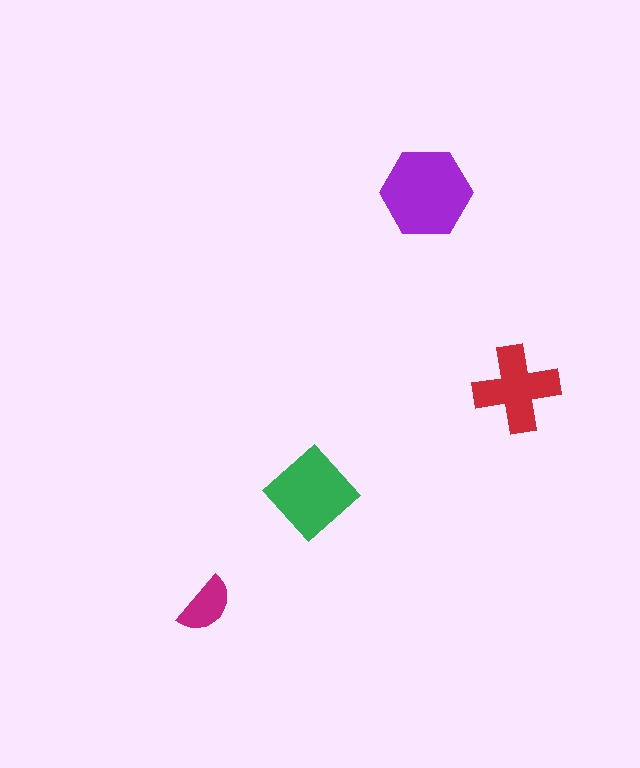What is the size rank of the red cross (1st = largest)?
3rd.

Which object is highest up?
The purple hexagon is topmost.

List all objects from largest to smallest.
The purple hexagon, the green diamond, the red cross, the magenta semicircle.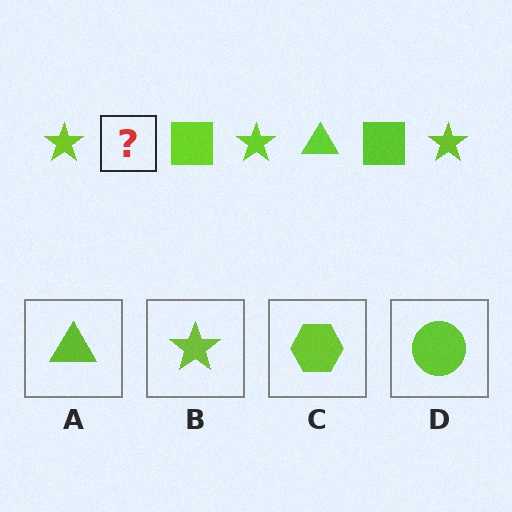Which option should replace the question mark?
Option A.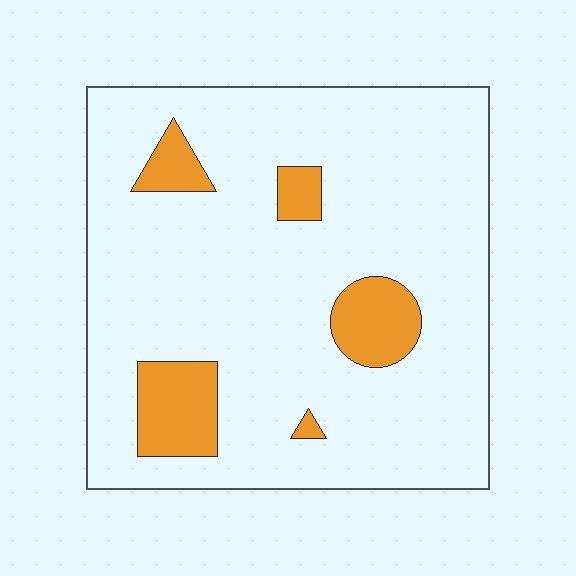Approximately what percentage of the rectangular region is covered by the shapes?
Approximately 15%.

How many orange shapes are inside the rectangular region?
5.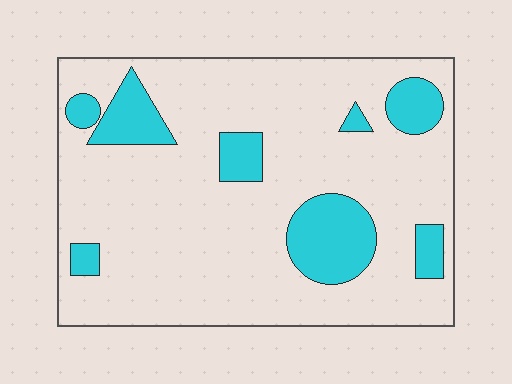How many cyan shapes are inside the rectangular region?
8.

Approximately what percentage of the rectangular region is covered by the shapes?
Approximately 20%.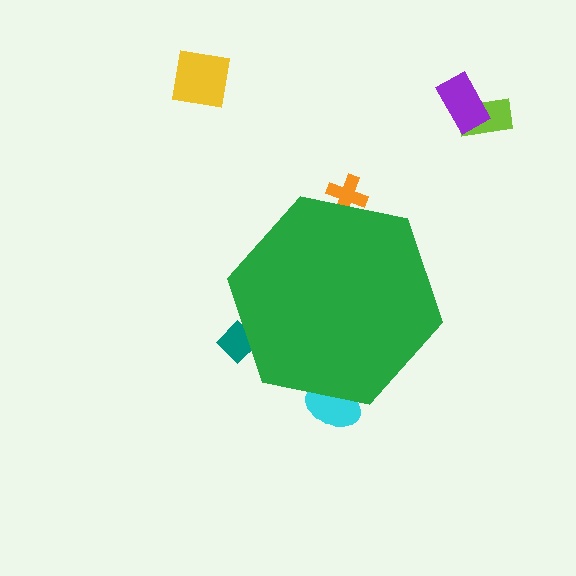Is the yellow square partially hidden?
No, the yellow square is fully visible.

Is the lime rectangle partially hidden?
No, the lime rectangle is fully visible.